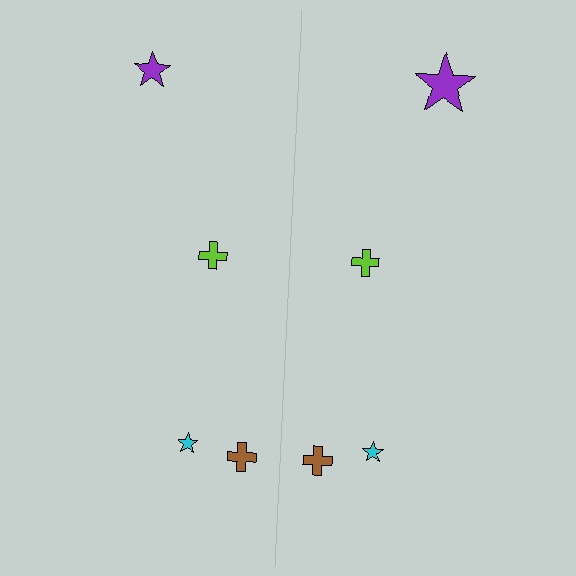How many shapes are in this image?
There are 8 shapes in this image.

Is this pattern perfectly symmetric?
No, the pattern is not perfectly symmetric. The purple star on the right side has a different size than its mirror counterpart.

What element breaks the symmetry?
The purple star on the right side has a different size than its mirror counterpart.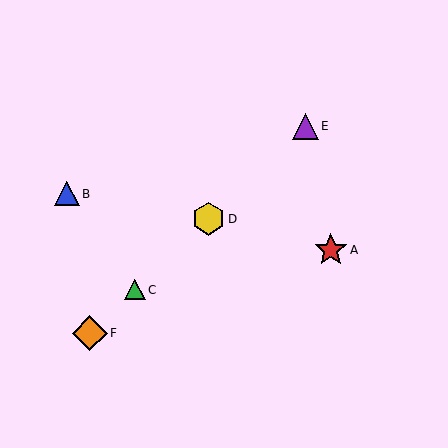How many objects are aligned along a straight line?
4 objects (C, D, E, F) are aligned along a straight line.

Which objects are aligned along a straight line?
Objects C, D, E, F are aligned along a straight line.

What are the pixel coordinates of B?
Object B is at (67, 194).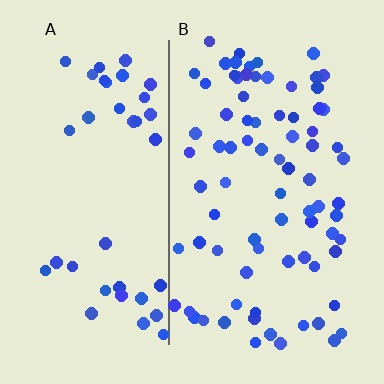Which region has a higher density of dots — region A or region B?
B (the right).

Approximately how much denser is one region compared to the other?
Approximately 1.9× — region B over region A.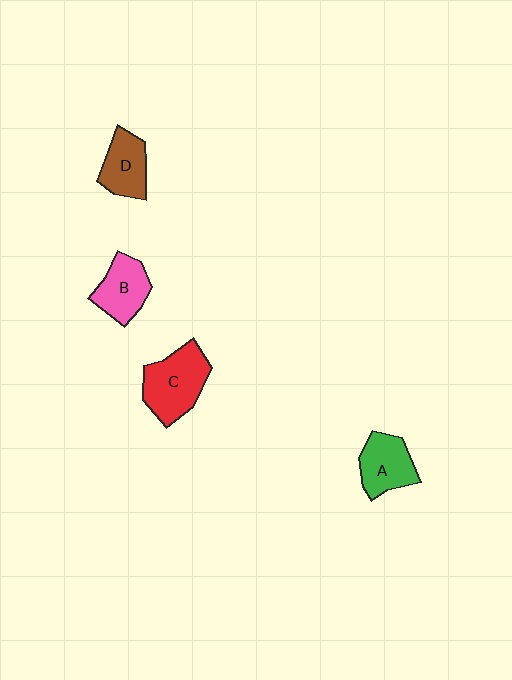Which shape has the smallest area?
Shape D (brown).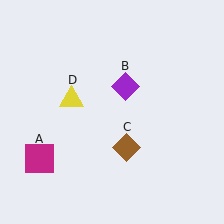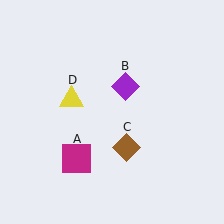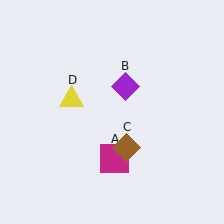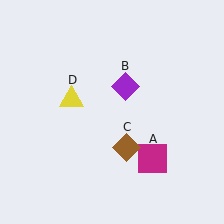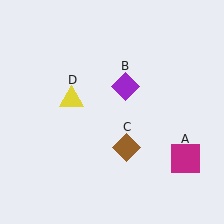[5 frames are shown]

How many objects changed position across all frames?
1 object changed position: magenta square (object A).